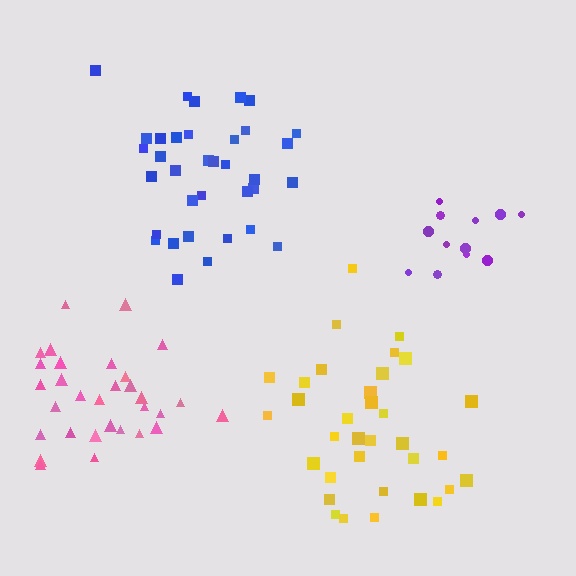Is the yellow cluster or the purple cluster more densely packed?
Purple.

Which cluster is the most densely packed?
Blue.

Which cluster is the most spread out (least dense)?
Pink.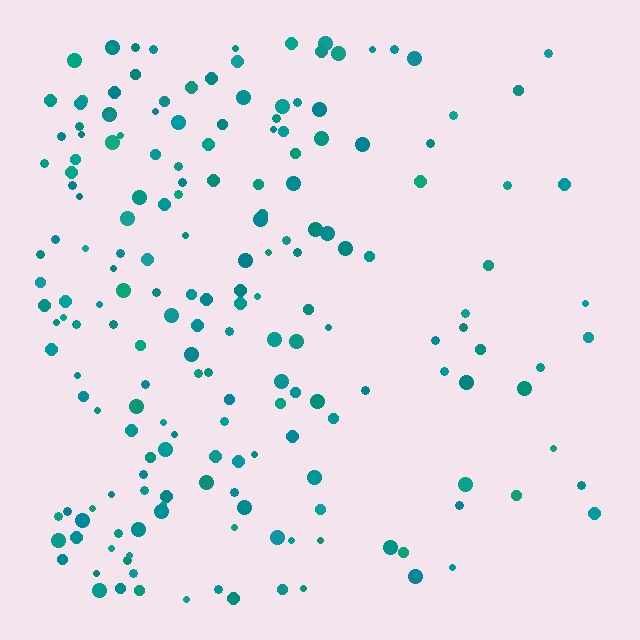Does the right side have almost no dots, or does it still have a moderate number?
Still a moderate number, just noticeably fewer than the left.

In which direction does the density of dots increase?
From right to left, with the left side densest.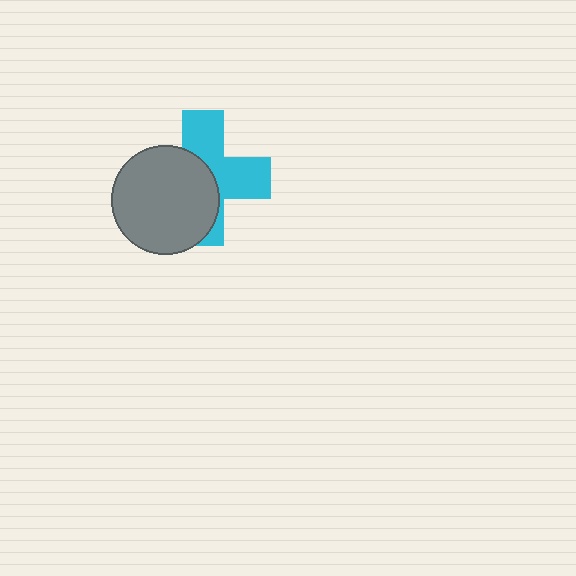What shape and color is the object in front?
The object in front is a gray circle.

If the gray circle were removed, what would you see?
You would see the complete cyan cross.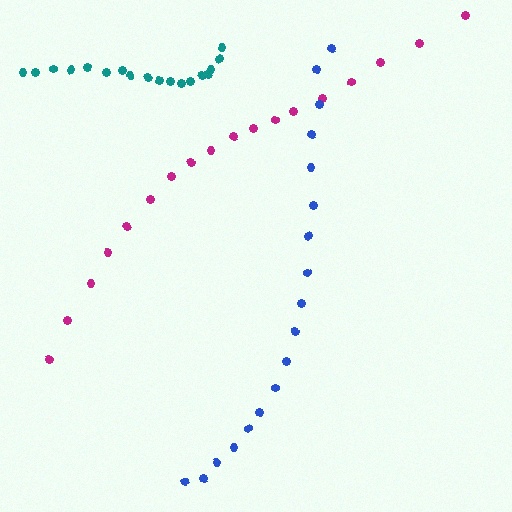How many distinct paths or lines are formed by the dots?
There are 3 distinct paths.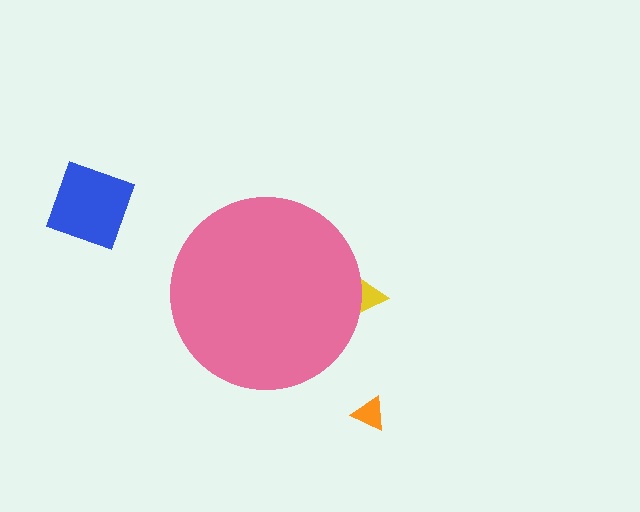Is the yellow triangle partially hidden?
Yes, the yellow triangle is partially hidden behind the pink circle.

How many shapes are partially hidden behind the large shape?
1 shape is partially hidden.